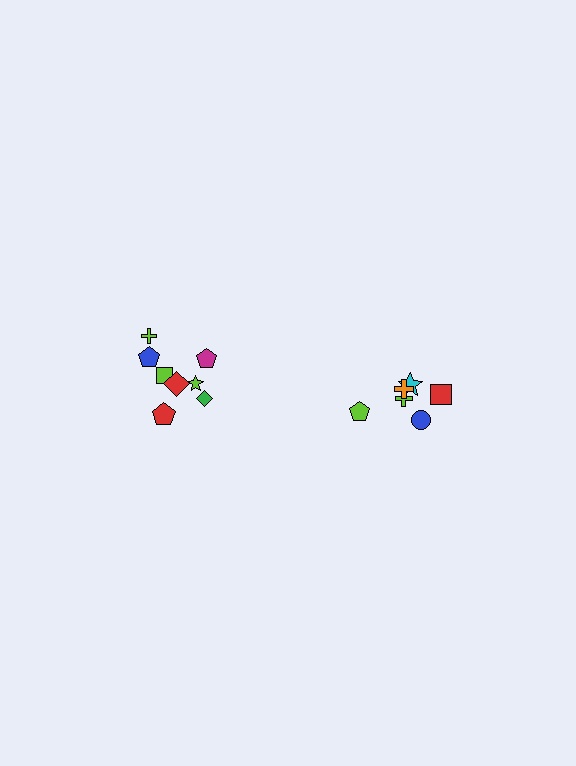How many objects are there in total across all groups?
There are 14 objects.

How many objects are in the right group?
There are 6 objects.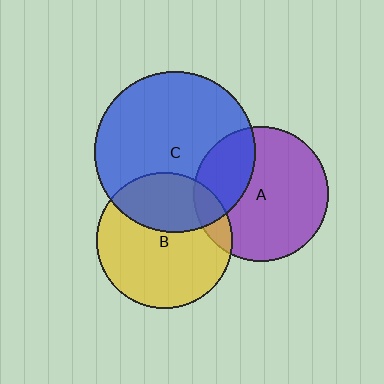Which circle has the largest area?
Circle C (blue).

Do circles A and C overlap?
Yes.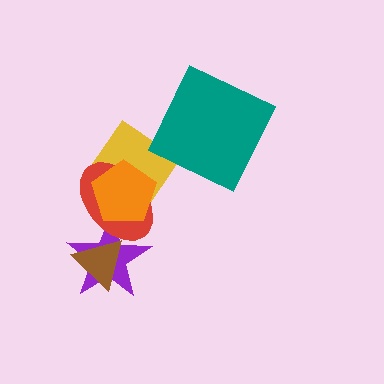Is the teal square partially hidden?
No, no other shape covers it.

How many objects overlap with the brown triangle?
2 objects overlap with the brown triangle.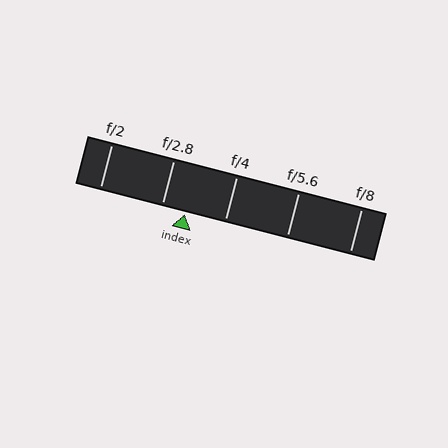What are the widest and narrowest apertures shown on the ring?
The widest aperture shown is f/2 and the narrowest is f/8.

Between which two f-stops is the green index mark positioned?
The index mark is between f/2.8 and f/4.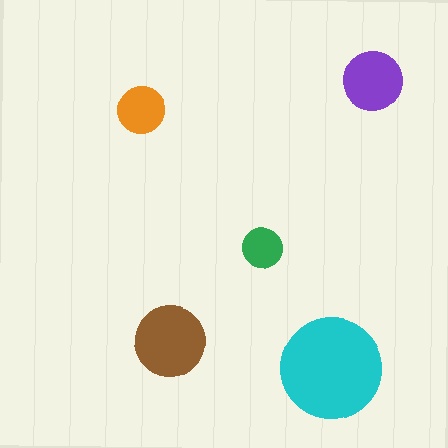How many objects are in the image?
There are 5 objects in the image.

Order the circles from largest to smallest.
the cyan one, the brown one, the purple one, the orange one, the green one.